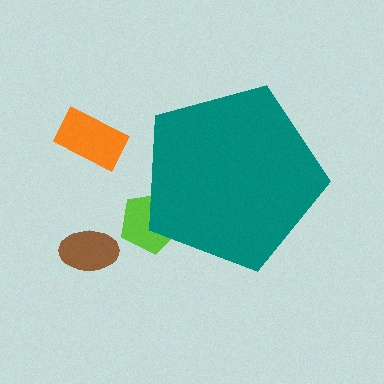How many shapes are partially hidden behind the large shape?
1 shape is partially hidden.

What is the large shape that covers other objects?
A teal pentagon.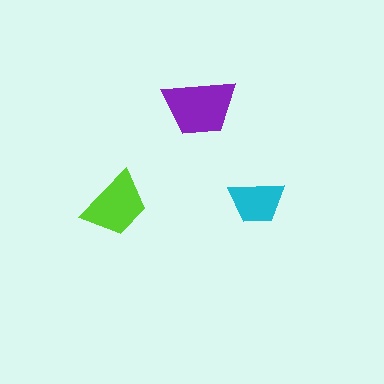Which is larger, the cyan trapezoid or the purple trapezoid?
The purple one.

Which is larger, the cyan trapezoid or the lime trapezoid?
The lime one.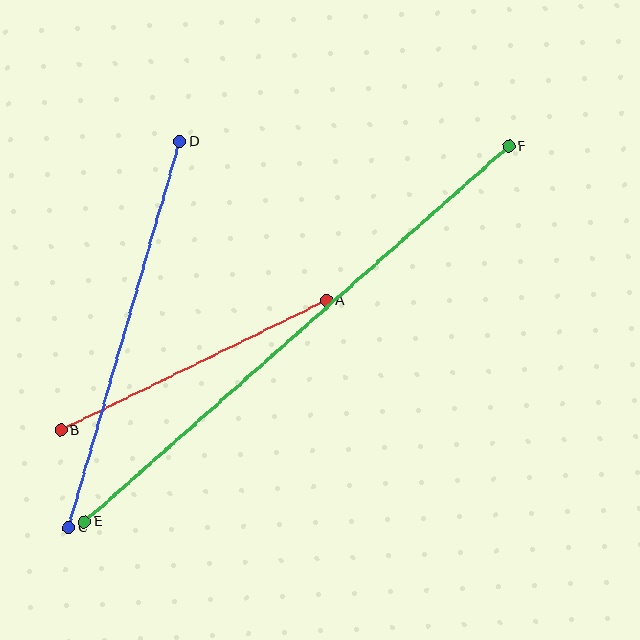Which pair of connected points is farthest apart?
Points E and F are farthest apart.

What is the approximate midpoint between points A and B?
The midpoint is at approximately (194, 365) pixels.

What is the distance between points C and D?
The distance is approximately 402 pixels.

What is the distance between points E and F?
The distance is approximately 566 pixels.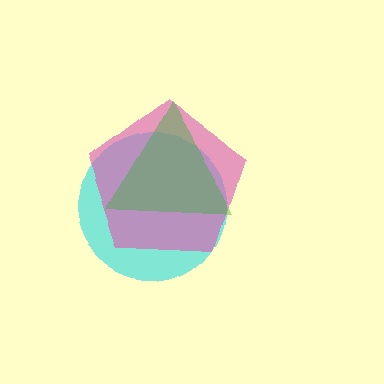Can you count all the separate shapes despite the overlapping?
Yes, there are 3 separate shapes.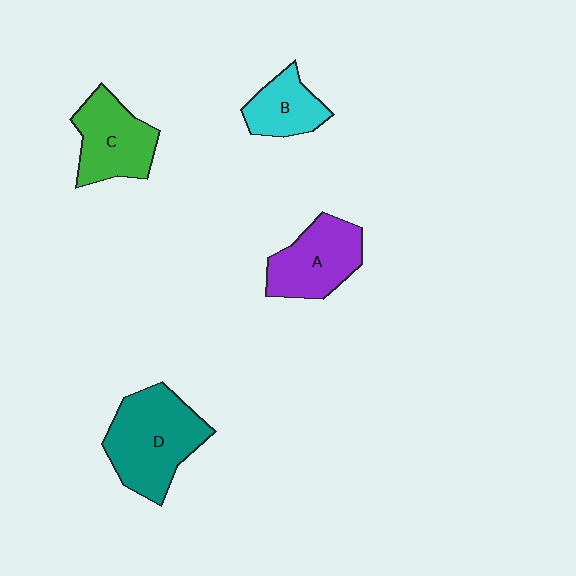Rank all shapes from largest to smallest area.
From largest to smallest: D (teal), A (purple), C (green), B (cyan).